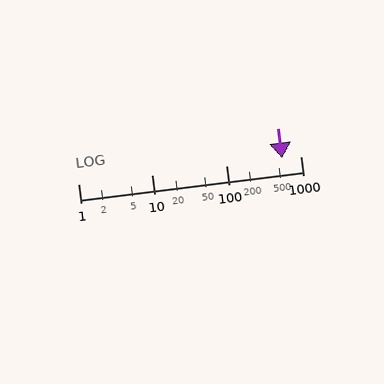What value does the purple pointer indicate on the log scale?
The pointer indicates approximately 560.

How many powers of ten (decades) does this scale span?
The scale spans 3 decades, from 1 to 1000.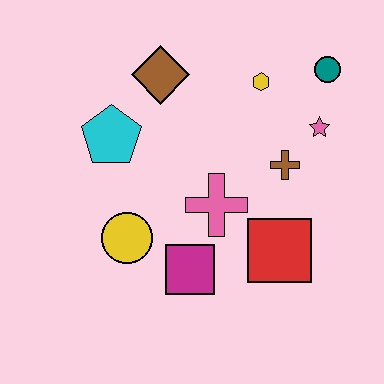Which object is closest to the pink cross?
The magenta square is closest to the pink cross.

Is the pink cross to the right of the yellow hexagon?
No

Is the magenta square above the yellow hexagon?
No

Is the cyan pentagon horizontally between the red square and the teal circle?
No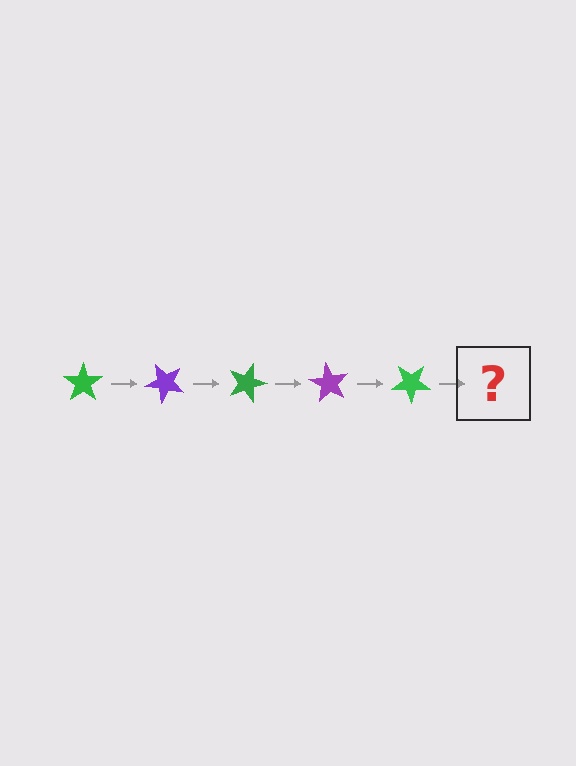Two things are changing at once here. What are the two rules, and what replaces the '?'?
The two rules are that it rotates 45 degrees each step and the color cycles through green and purple. The '?' should be a purple star, rotated 225 degrees from the start.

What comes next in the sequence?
The next element should be a purple star, rotated 225 degrees from the start.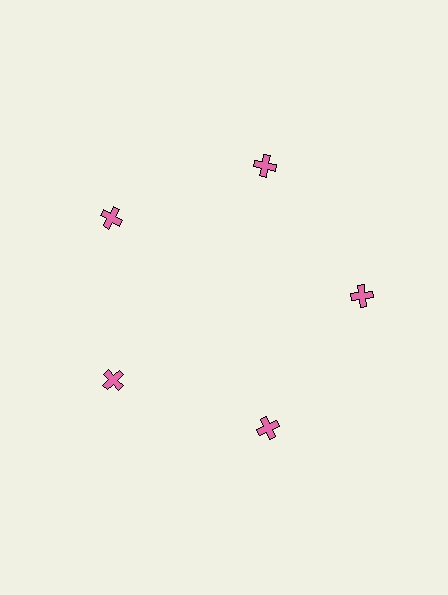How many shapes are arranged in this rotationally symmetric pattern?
There are 5 shapes, arranged in 5 groups of 1.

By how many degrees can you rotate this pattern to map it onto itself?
The pattern maps onto itself every 72 degrees of rotation.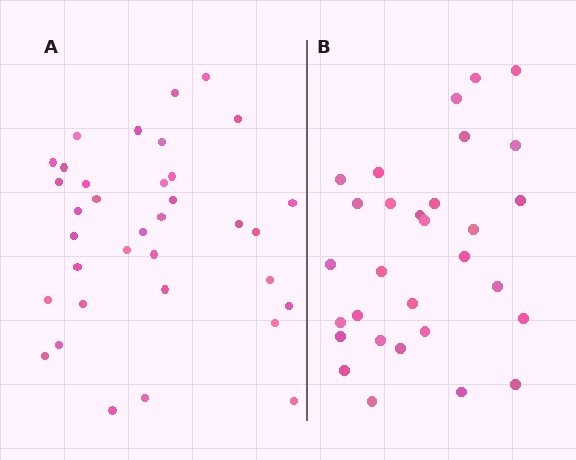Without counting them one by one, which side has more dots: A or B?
Region A (the left region) has more dots.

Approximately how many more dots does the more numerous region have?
Region A has about 5 more dots than region B.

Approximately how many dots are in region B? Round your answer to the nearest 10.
About 30 dots.